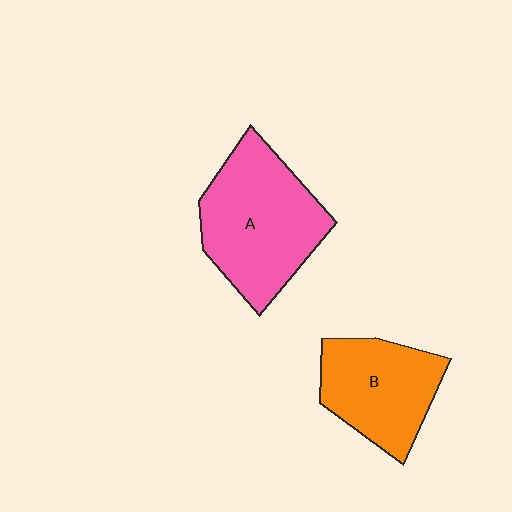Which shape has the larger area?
Shape A (pink).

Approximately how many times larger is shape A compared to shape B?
Approximately 1.3 times.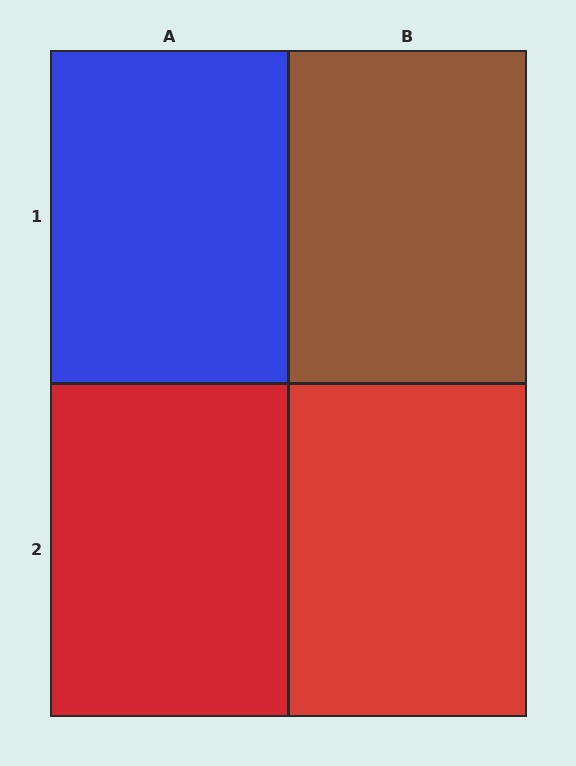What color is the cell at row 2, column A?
Red.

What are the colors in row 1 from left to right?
Blue, brown.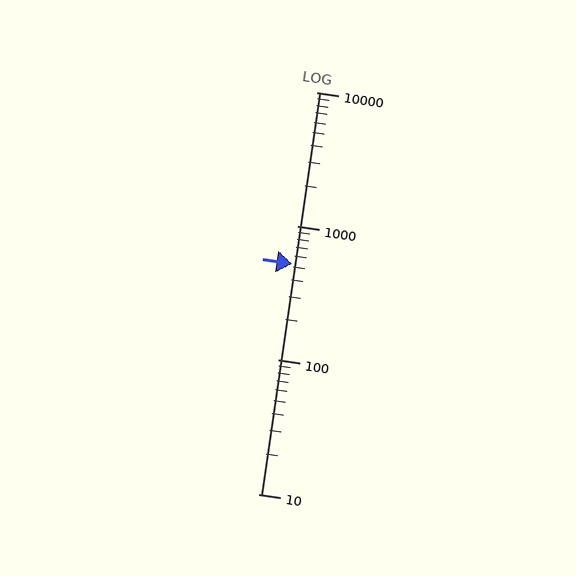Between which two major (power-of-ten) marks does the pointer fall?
The pointer is between 100 and 1000.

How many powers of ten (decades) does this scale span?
The scale spans 3 decades, from 10 to 10000.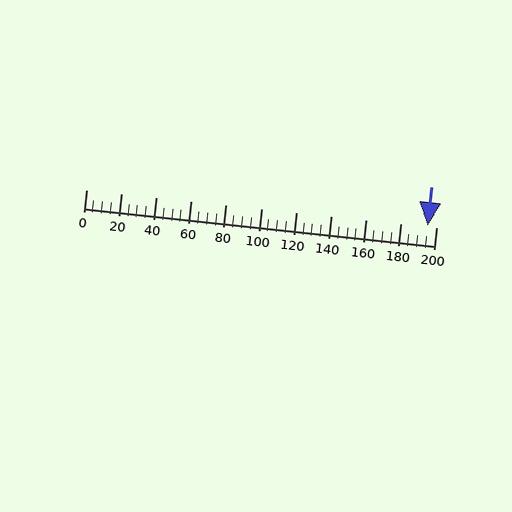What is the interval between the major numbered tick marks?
The major tick marks are spaced 20 units apart.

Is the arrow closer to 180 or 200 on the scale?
The arrow is closer to 200.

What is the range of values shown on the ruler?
The ruler shows values from 0 to 200.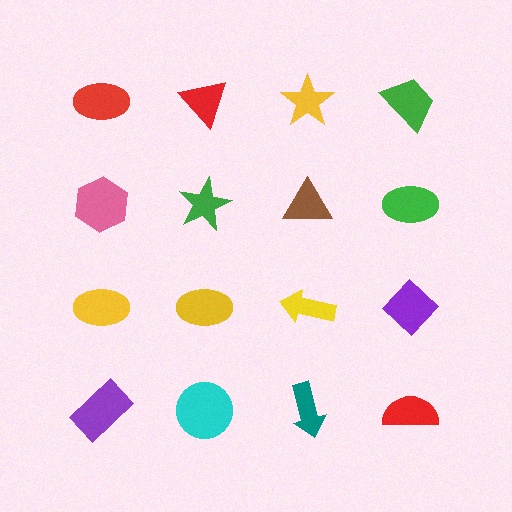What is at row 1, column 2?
A red triangle.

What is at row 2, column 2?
A green star.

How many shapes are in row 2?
4 shapes.